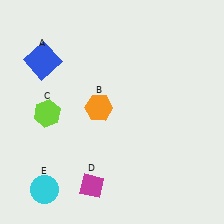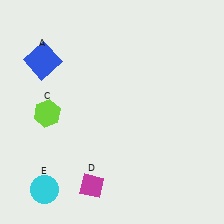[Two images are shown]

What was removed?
The orange hexagon (B) was removed in Image 2.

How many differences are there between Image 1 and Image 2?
There is 1 difference between the two images.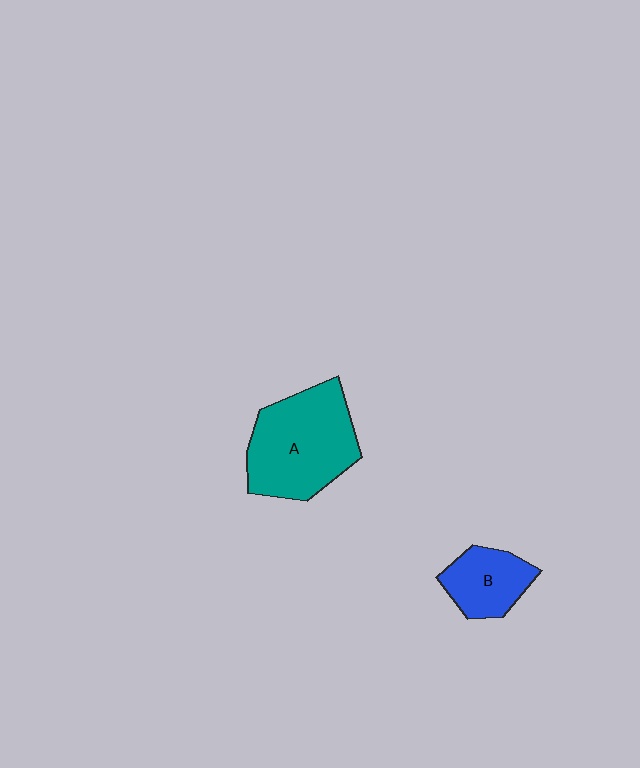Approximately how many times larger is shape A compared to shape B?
Approximately 2.0 times.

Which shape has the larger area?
Shape A (teal).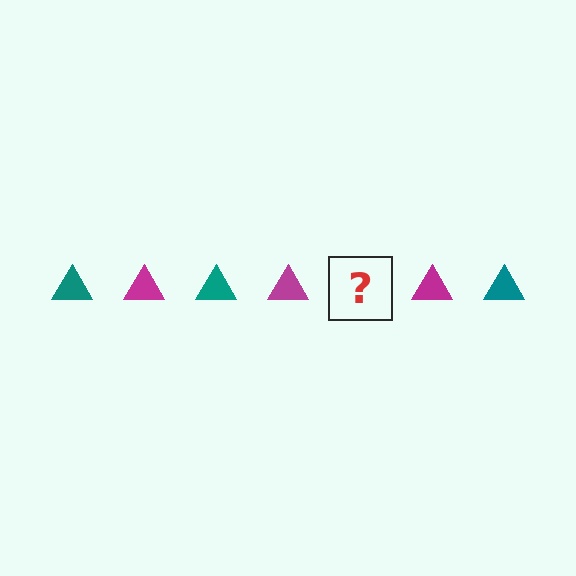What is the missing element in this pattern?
The missing element is a teal triangle.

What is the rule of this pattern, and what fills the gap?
The rule is that the pattern cycles through teal, magenta triangles. The gap should be filled with a teal triangle.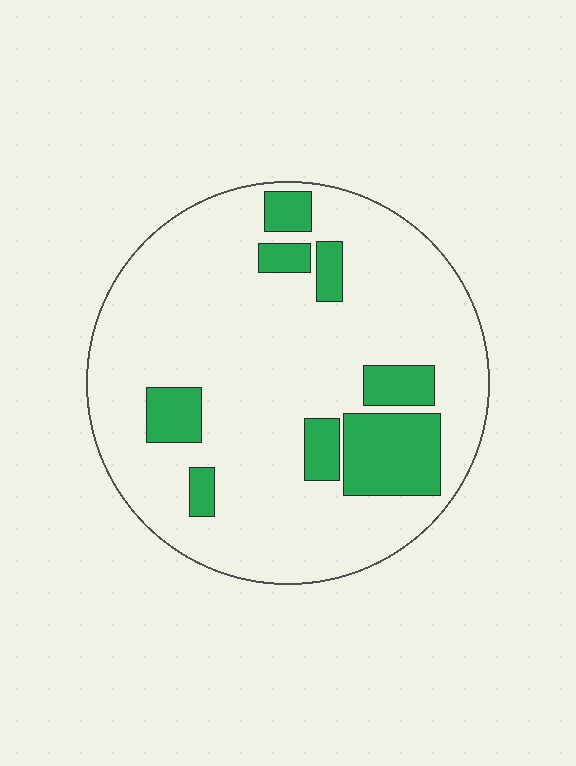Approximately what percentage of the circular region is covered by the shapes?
Approximately 20%.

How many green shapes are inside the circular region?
8.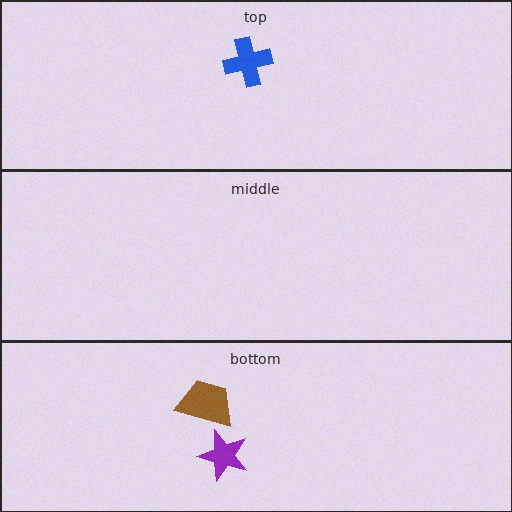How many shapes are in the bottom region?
2.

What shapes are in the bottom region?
The brown trapezoid, the purple star.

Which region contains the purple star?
The bottom region.